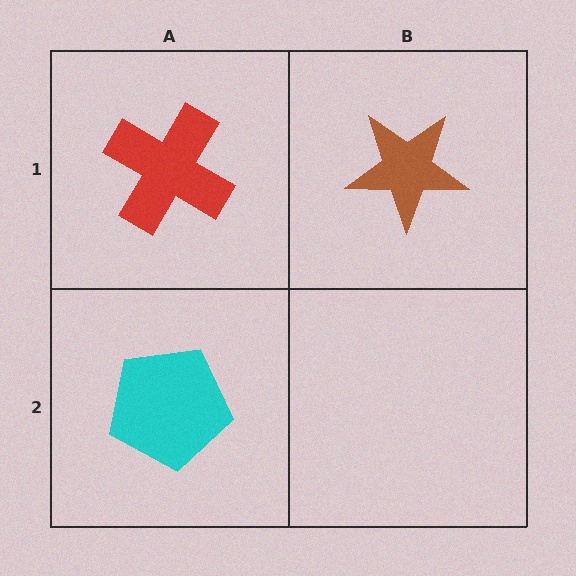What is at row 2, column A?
A cyan pentagon.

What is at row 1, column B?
A brown star.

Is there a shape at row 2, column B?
No, that cell is empty.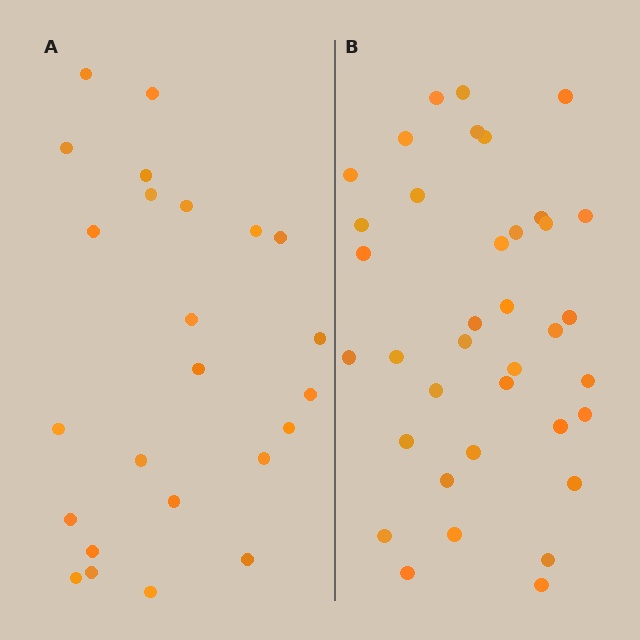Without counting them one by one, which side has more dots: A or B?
Region B (the right region) has more dots.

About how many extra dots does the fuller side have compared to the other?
Region B has approximately 15 more dots than region A.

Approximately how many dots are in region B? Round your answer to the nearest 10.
About 40 dots. (The exact count is 37, which rounds to 40.)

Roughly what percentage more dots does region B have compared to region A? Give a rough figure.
About 55% more.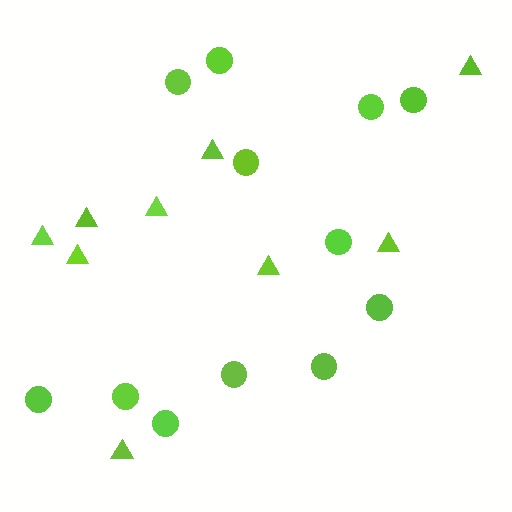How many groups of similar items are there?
There are 2 groups: one group of circles (12) and one group of triangles (9).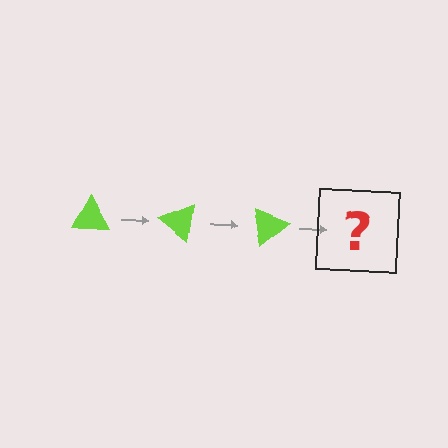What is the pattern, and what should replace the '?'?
The pattern is that the triangle rotates 40 degrees each step. The '?' should be a lime triangle rotated 120 degrees.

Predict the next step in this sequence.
The next step is a lime triangle rotated 120 degrees.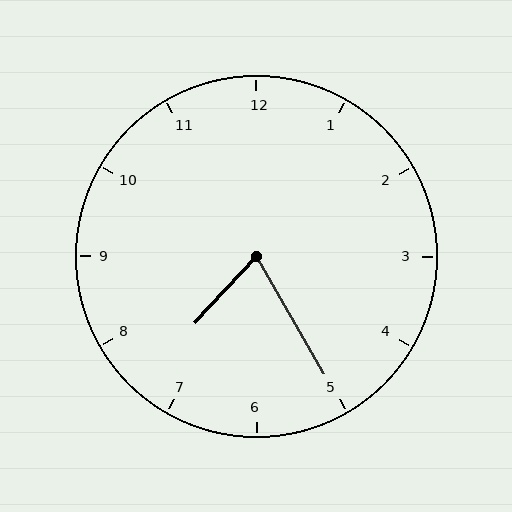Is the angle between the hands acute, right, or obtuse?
It is acute.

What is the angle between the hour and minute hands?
Approximately 72 degrees.